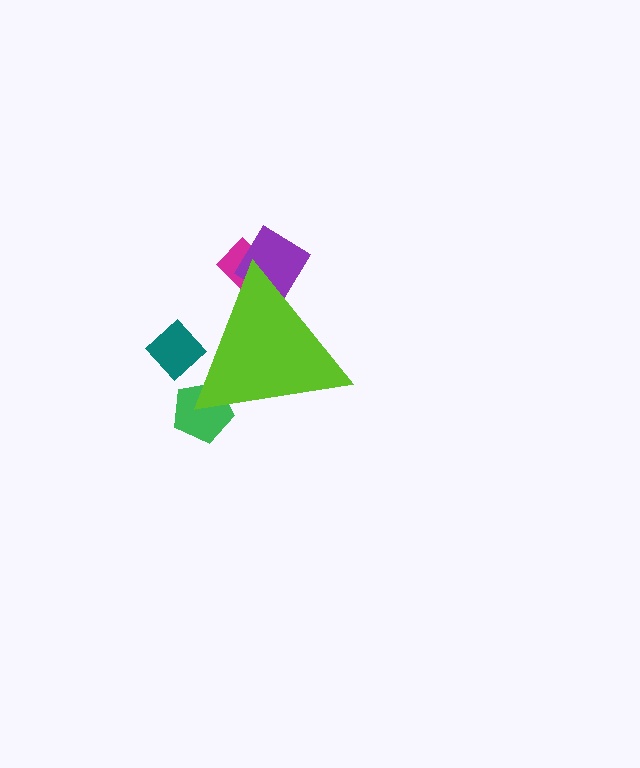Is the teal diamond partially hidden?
Yes, the teal diamond is partially hidden behind the lime triangle.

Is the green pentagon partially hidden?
Yes, the green pentagon is partially hidden behind the lime triangle.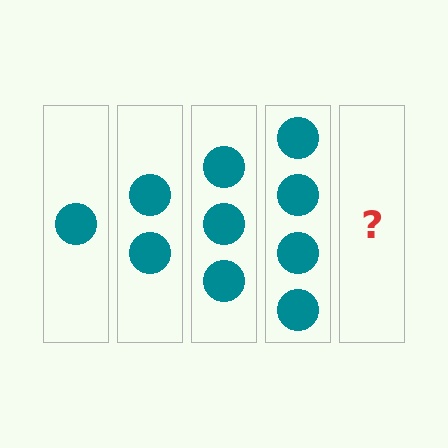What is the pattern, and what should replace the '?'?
The pattern is that each step adds one more circle. The '?' should be 5 circles.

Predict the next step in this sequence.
The next step is 5 circles.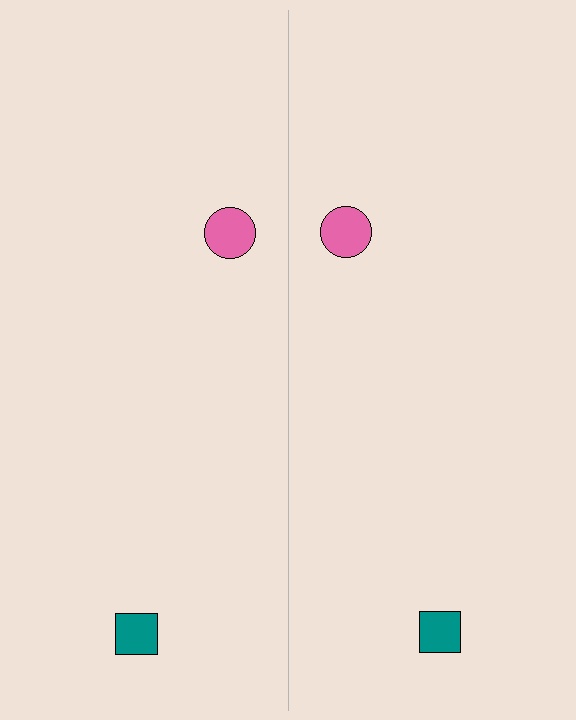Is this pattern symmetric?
Yes, this pattern has bilateral (reflection) symmetry.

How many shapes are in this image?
There are 4 shapes in this image.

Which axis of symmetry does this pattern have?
The pattern has a vertical axis of symmetry running through the center of the image.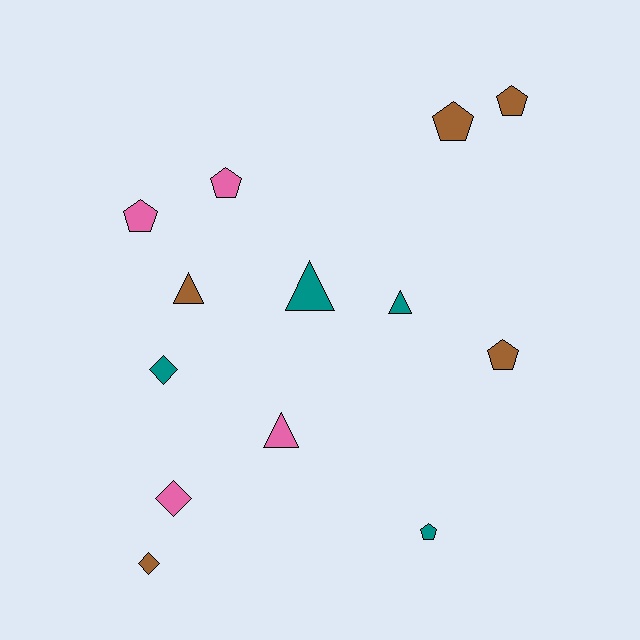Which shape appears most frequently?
Pentagon, with 6 objects.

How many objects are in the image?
There are 13 objects.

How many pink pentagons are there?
There are 2 pink pentagons.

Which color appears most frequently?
Brown, with 5 objects.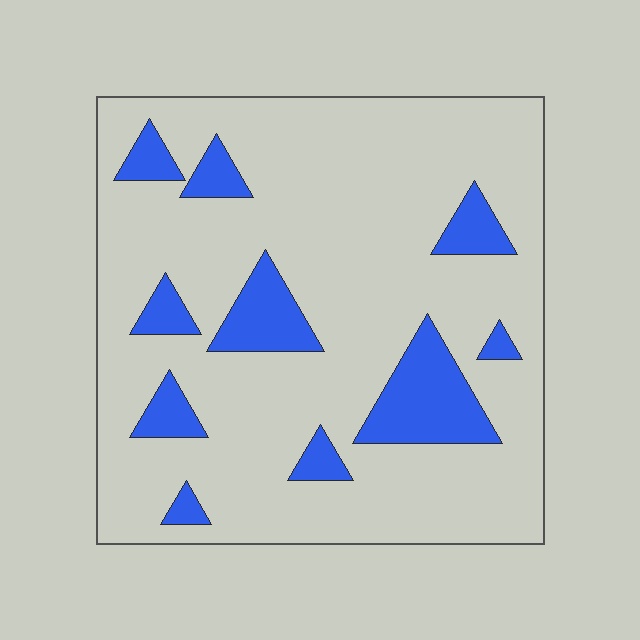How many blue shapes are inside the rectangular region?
10.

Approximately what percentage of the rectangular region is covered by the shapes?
Approximately 15%.